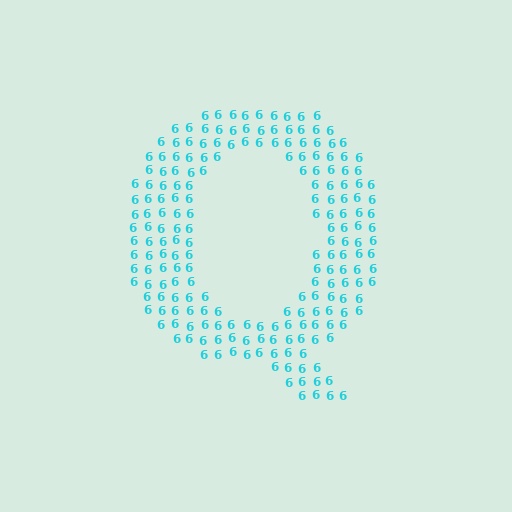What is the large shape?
The large shape is the letter Q.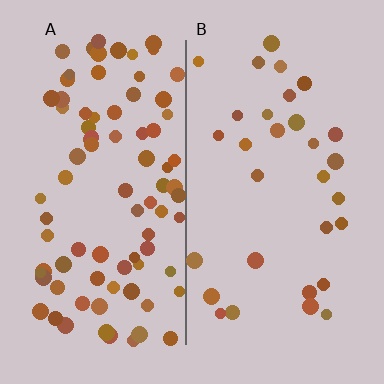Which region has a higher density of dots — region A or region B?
A (the left).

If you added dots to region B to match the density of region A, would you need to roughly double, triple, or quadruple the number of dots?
Approximately triple.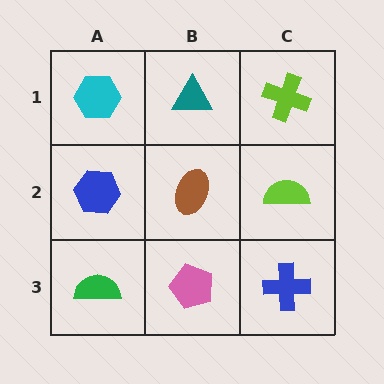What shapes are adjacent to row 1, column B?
A brown ellipse (row 2, column B), a cyan hexagon (row 1, column A), a lime cross (row 1, column C).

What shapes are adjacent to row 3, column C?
A lime semicircle (row 2, column C), a pink pentagon (row 3, column B).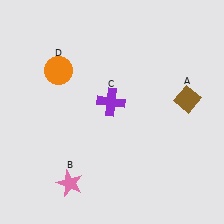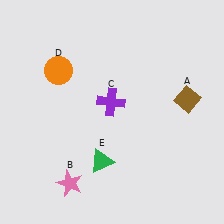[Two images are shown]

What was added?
A green triangle (E) was added in Image 2.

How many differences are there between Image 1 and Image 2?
There is 1 difference between the two images.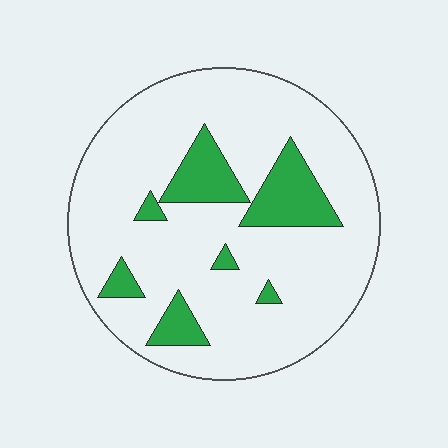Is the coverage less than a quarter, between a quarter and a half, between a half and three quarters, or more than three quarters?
Less than a quarter.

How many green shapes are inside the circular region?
7.